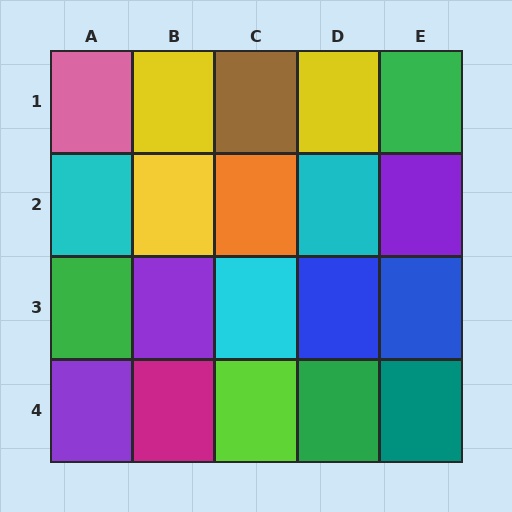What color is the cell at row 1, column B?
Yellow.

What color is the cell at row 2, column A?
Cyan.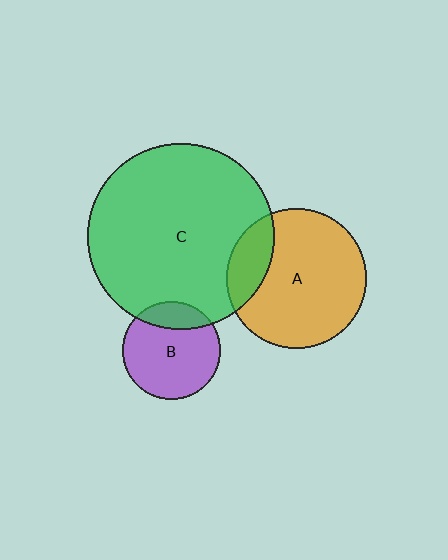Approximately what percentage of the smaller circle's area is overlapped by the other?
Approximately 20%.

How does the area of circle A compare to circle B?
Approximately 2.0 times.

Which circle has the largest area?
Circle C (green).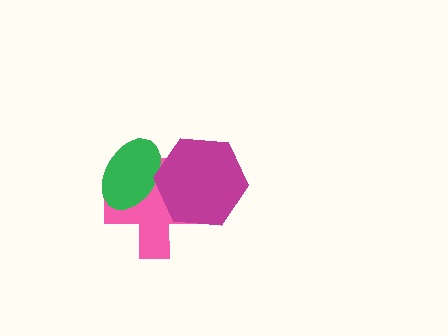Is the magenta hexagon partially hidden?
No, no other shape covers it.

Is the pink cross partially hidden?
Yes, it is partially covered by another shape.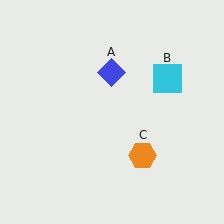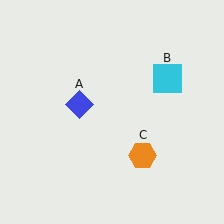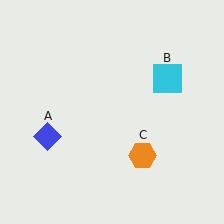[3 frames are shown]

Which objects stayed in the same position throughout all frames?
Cyan square (object B) and orange hexagon (object C) remained stationary.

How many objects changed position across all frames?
1 object changed position: blue diamond (object A).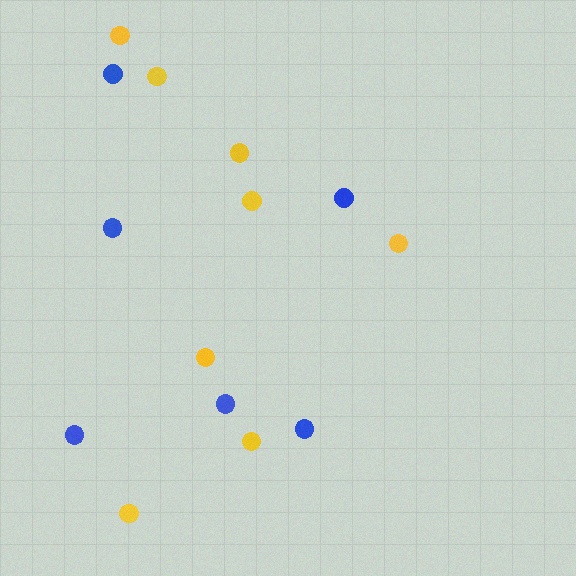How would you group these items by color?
There are 2 groups: one group of yellow circles (8) and one group of blue circles (6).